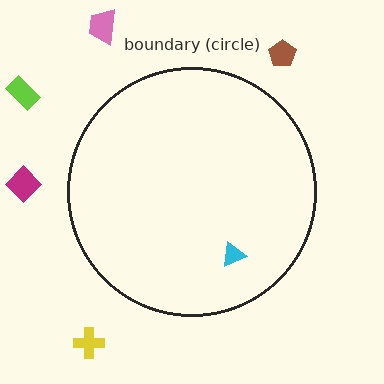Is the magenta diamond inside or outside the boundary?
Outside.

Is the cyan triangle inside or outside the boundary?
Inside.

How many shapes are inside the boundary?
1 inside, 5 outside.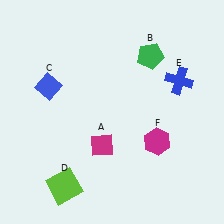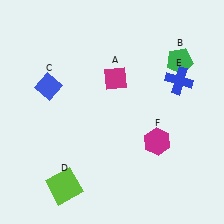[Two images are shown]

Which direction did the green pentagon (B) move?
The green pentagon (B) moved right.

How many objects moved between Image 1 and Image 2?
2 objects moved between the two images.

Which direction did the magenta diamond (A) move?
The magenta diamond (A) moved up.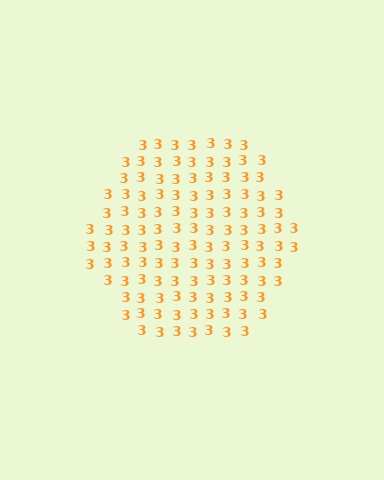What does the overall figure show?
The overall figure shows a hexagon.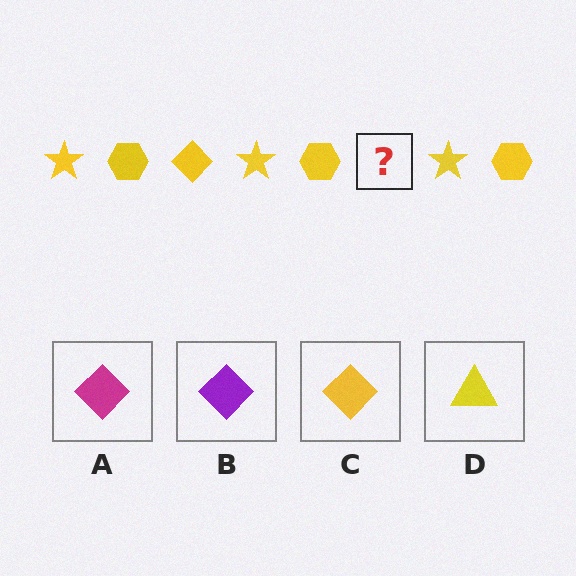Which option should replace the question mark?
Option C.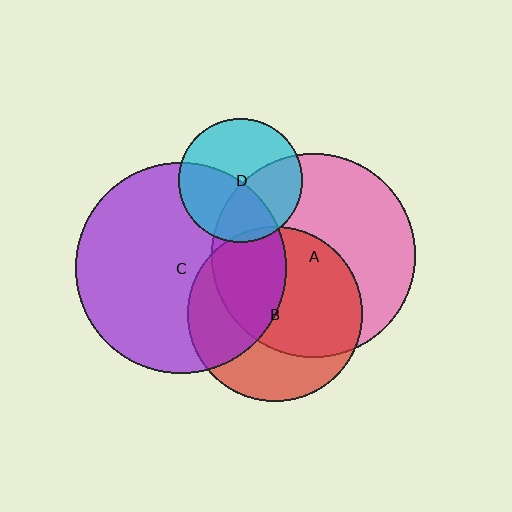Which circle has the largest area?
Circle C (purple).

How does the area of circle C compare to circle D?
Approximately 2.9 times.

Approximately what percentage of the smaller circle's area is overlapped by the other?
Approximately 45%.